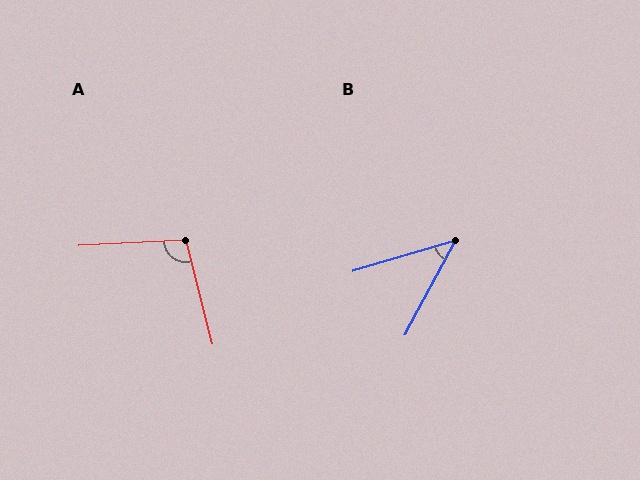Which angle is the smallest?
B, at approximately 45 degrees.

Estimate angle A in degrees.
Approximately 101 degrees.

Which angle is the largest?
A, at approximately 101 degrees.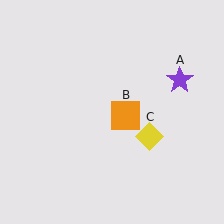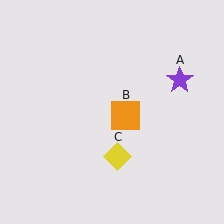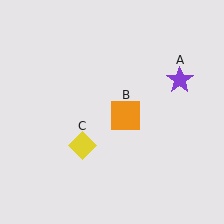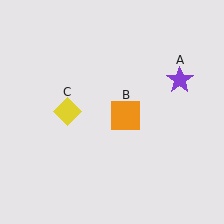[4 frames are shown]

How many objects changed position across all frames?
1 object changed position: yellow diamond (object C).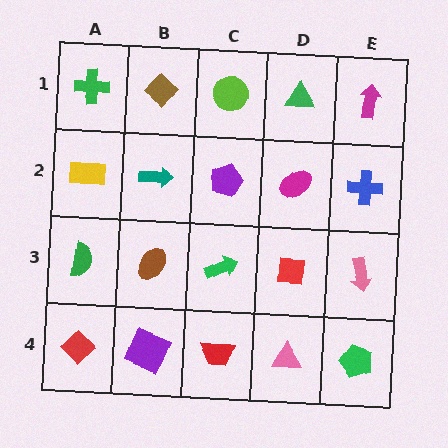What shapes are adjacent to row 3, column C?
A purple pentagon (row 2, column C), a red trapezoid (row 4, column C), a brown ellipse (row 3, column B), a red square (row 3, column D).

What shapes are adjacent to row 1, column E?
A blue cross (row 2, column E), a green triangle (row 1, column D).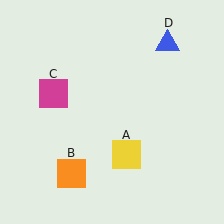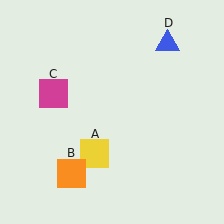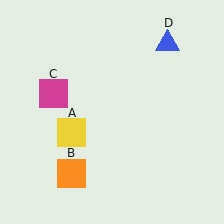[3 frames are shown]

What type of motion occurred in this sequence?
The yellow square (object A) rotated clockwise around the center of the scene.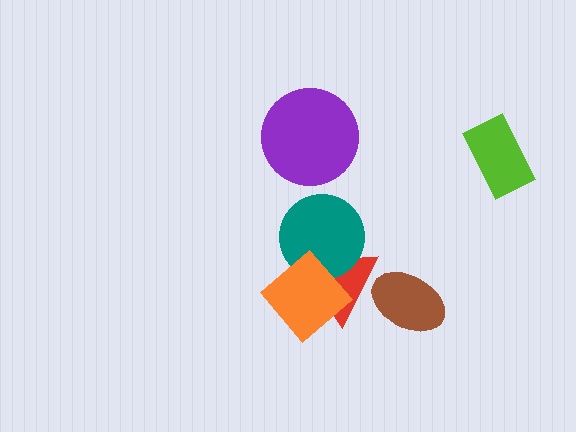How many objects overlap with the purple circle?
0 objects overlap with the purple circle.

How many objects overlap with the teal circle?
2 objects overlap with the teal circle.